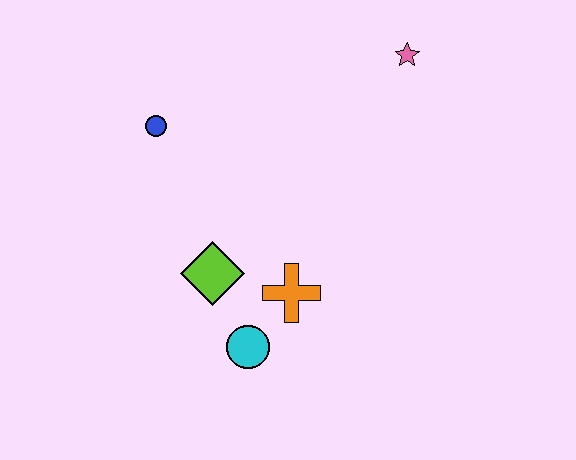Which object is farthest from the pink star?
The cyan circle is farthest from the pink star.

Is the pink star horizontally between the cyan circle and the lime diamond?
No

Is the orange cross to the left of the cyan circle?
No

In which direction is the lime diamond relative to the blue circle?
The lime diamond is below the blue circle.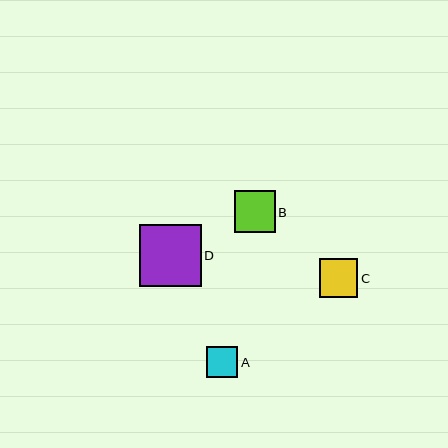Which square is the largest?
Square D is the largest with a size of approximately 62 pixels.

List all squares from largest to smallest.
From largest to smallest: D, B, C, A.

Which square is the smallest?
Square A is the smallest with a size of approximately 31 pixels.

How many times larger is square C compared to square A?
Square C is approximately 1.3 times the size of square A.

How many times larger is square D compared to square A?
Square D is approximately 2.0 times the size of square A.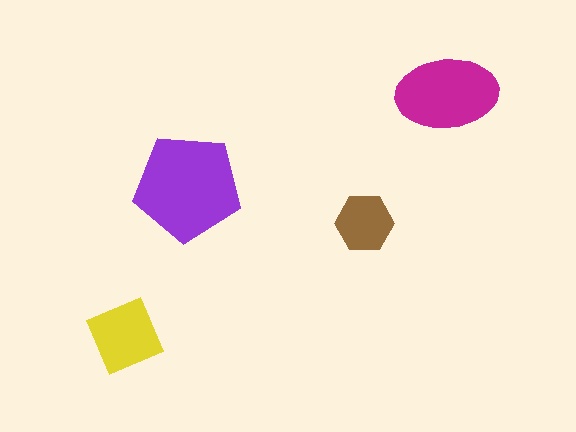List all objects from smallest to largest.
The brown hexagon, the yellow diamond, the magenta ellipse, the purple pentagon.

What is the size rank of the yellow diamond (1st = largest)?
3rd.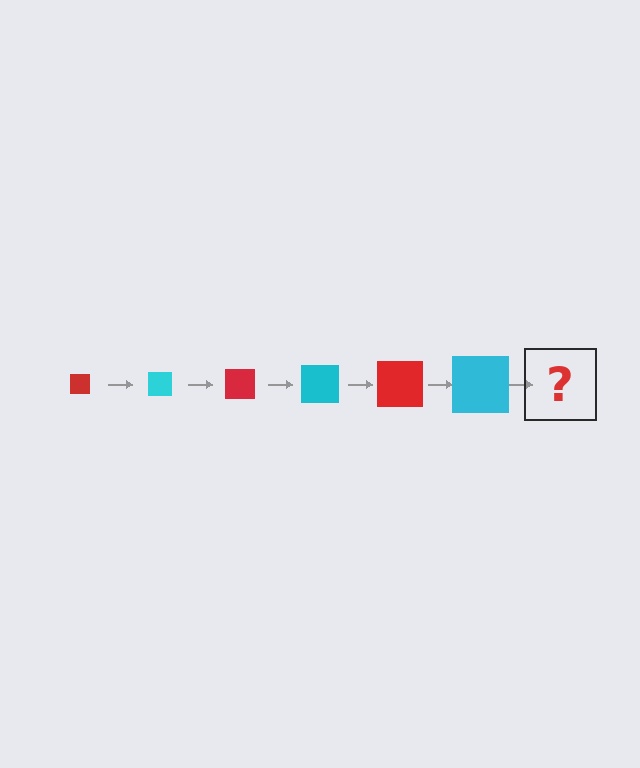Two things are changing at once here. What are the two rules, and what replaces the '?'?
The two rules are that the square grows larger each step and the color cycles through red and cyan. The '?' should be a red square, larger than the previous one.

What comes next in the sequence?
The next element should be a red square, larger than the previous one.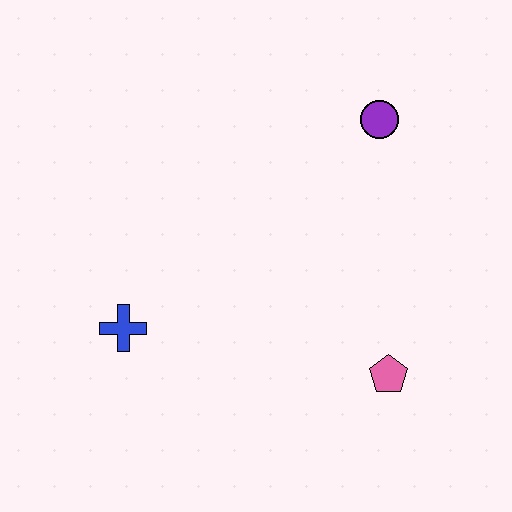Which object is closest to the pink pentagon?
The purple circle is closest to the pink pentagon.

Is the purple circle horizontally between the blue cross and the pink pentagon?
Yes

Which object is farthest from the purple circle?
The blue cross is farthest from the purple circle.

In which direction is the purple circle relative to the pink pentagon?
The purple circle is above the pink pentagon.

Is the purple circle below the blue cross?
No